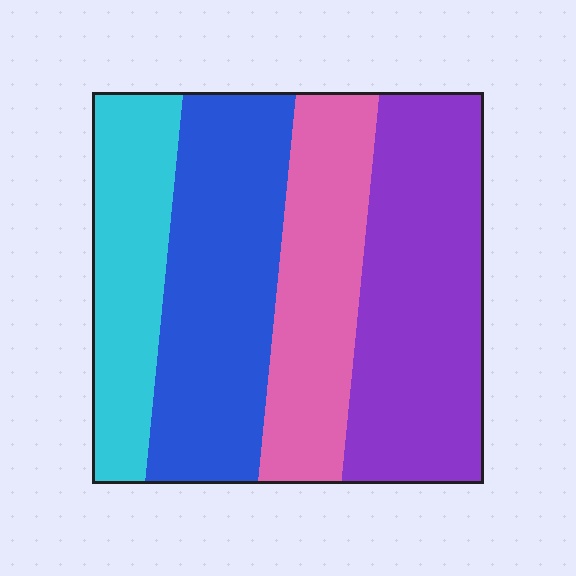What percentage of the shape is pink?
Pink covers 21% of the shape.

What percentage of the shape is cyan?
Cyan covers 18% of the shape.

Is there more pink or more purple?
Purple.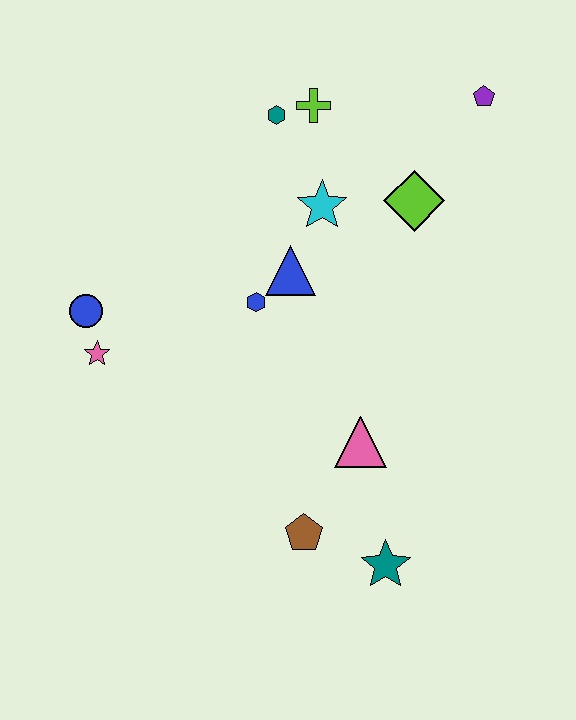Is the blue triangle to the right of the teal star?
No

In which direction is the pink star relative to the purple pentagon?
The pink star is to the left of the purple pentagon.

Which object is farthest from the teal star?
The purple pentagon is farthest from the teal star.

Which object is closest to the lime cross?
The teal hexagon is closest to the lime cross.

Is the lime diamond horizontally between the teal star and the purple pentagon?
Yes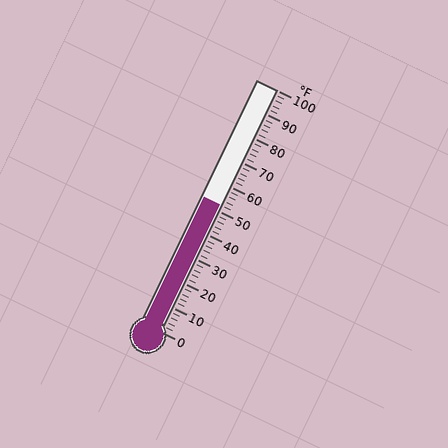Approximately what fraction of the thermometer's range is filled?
The thermometer is filled to approximately 50% of its range.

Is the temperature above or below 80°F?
The temperature is below 80°F.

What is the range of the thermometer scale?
The thermometer scale ranges from 0°F to 100°F.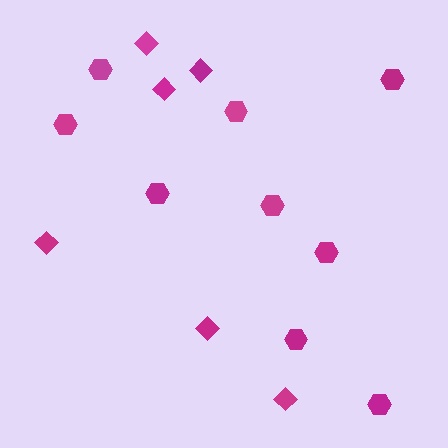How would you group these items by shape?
There are 2 groups: one group of hexagons (9) and one group of diamonds (6).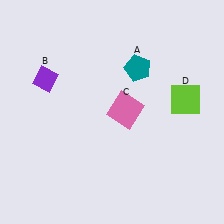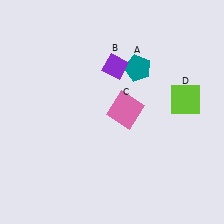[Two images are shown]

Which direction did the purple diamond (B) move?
The purple diamond (B) moved right.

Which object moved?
The purple diamond (B) moved right.